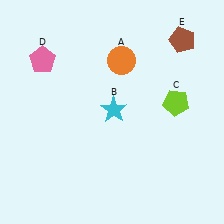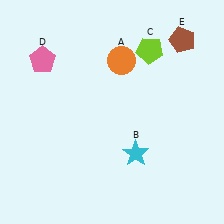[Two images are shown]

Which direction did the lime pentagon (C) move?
The lime pentagon (C) moved up.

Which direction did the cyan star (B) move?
The cyan star (B) moved down.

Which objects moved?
The objects that moved are: the cyan star (B), the lime pentagon (C).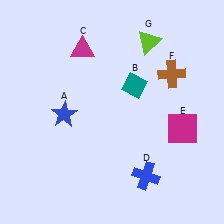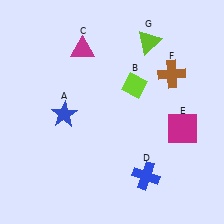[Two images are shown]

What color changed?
The diamond (B) changed from teal in Image 1 to lime in Image 2.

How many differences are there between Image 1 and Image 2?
There is 1 difference between the two images.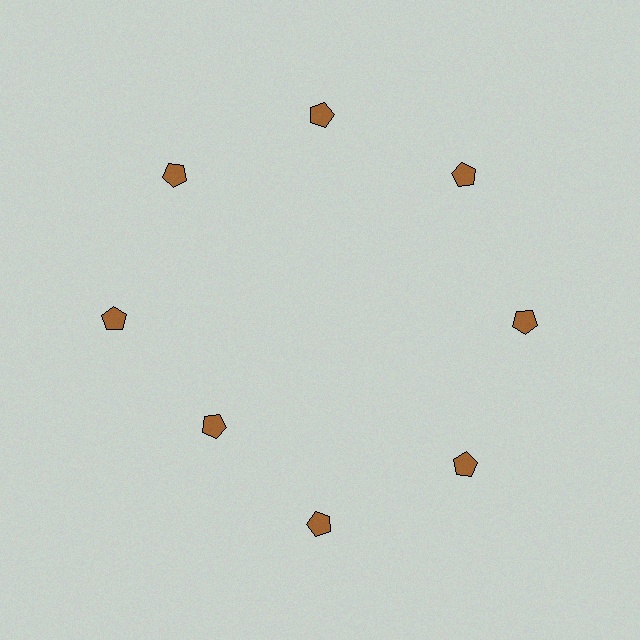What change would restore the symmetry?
The symmetry would be restored by moving it outward, back onto the ring so that all 8 pentagons sit at equal angles and equal distance from the center.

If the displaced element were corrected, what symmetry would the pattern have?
It would have 8-fold rotational symmetry — the pattern would map onto itself every 45 degrees.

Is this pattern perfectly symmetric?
No. The 8 brown pentagons are arranged in a ring, but one element near the 8 o'clock position is pulled inward toward the center, breaking the 8-fold rotational symmetry.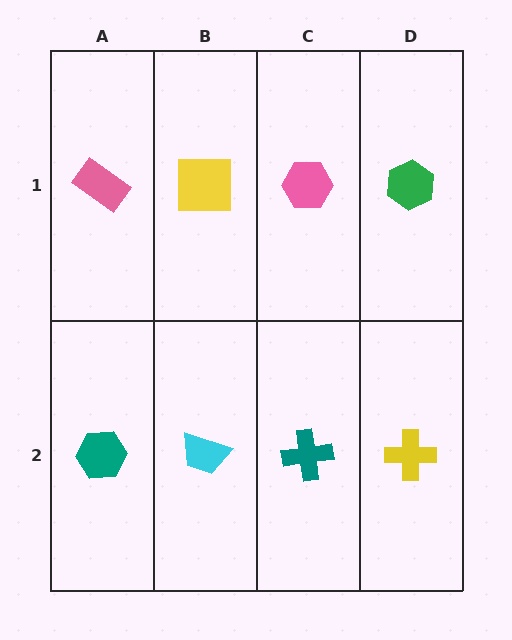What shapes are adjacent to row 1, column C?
A teal cross (row 2, column C), a yellow square (row 1, column B), a green hexagon (row 1, column D).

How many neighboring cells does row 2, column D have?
2.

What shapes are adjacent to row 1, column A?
A teal hexagon (row 2, column A), a yellow square (row 1, column B).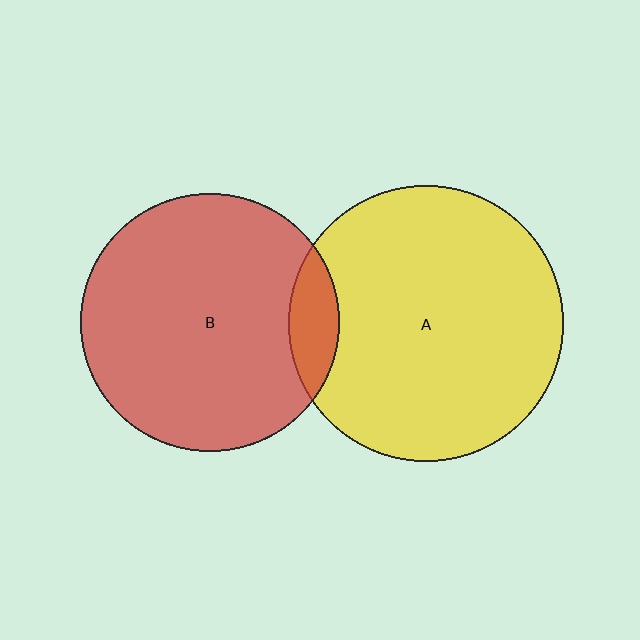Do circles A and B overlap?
Yes.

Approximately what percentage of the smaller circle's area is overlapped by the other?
Approximately 10%.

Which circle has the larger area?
Circle A (yellow).